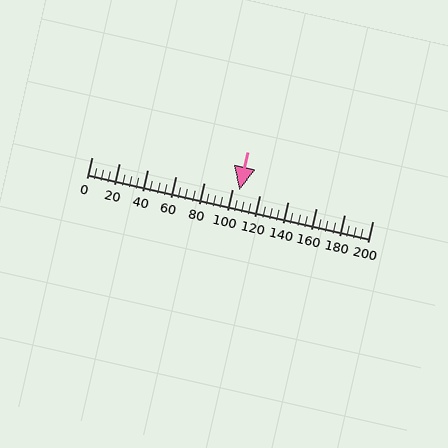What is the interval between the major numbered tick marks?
The major tick marks are spaced 20 units apart.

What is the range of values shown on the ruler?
The ruler shows values from 0 to 200.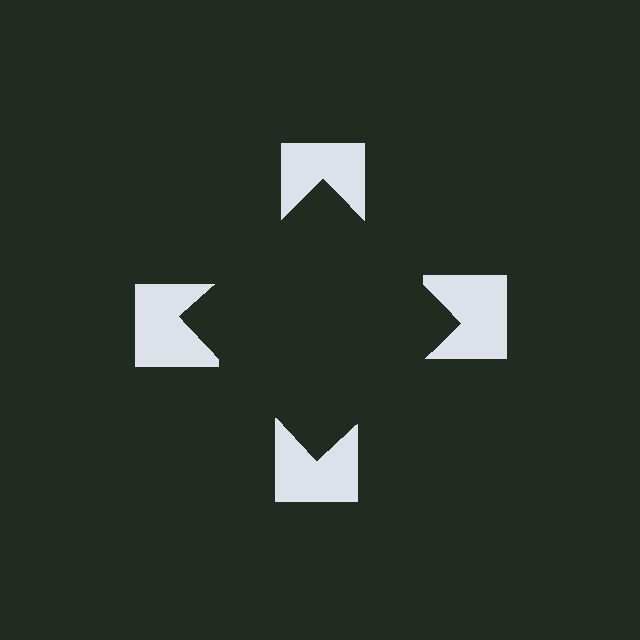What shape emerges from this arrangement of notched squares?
An illusory square — its edges are inferred from the aligned wedge cuts in the notched squares, not physically drawn.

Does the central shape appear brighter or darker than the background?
It typically appears slightly darker than the background, even though no actual brightness change is drawn.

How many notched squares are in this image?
There are 4 — one at each vertex of the illusory square.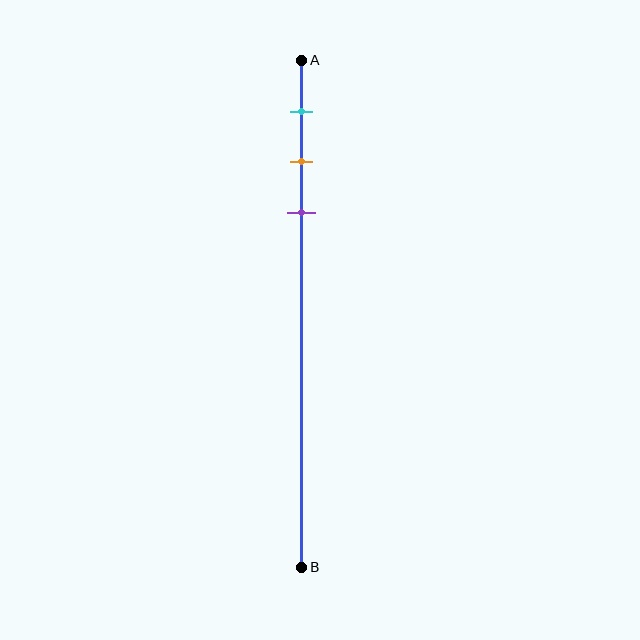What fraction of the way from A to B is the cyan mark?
The cyan mark is approximately 10% (0.1) of the way from A to B.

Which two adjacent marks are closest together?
The orange and purple marks are the closest adjacent pair.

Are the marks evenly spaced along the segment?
Yes, the marks are approximately evenly spaced.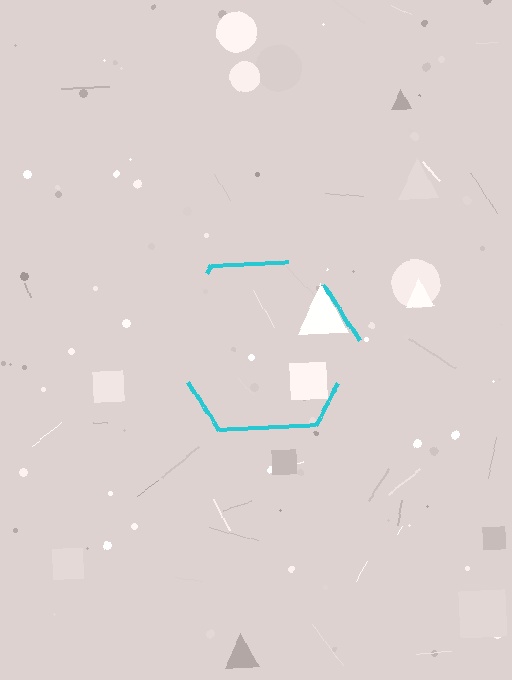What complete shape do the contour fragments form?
The contour fragments form a hexagon.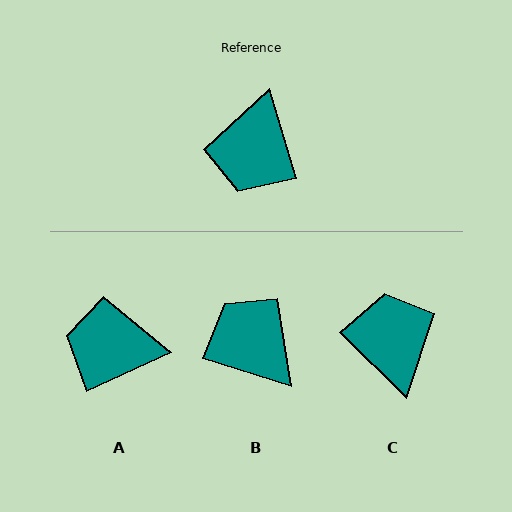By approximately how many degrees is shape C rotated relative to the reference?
Approximately 151 degrees clockwise.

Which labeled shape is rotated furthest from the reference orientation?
C, about 151 degrees away.